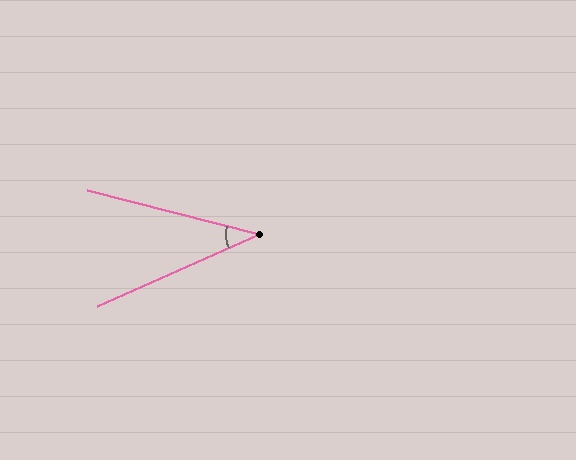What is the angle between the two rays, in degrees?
Approximately 38 degrees.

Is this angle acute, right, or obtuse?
It is acute.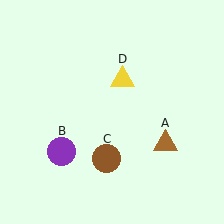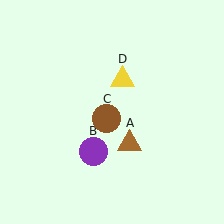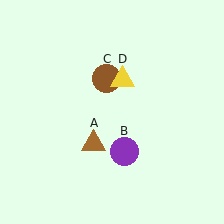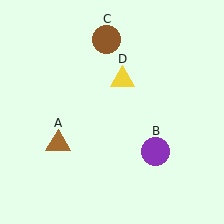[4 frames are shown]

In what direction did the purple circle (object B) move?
The purple circle (object B) moved right.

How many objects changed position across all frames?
3 objects changed position: brown triangle (object A), purple circle (object B), brown circle (object C).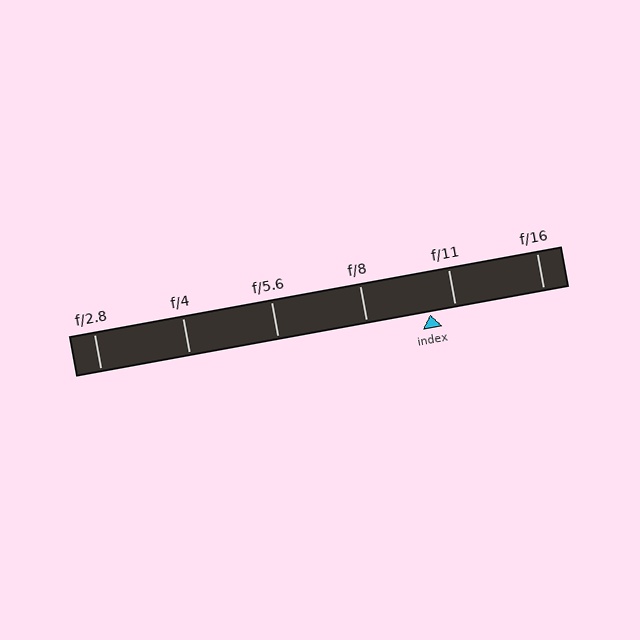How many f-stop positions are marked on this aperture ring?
There are 6 f-stop positions marked.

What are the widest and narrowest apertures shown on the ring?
The widest aperture shown is f/2.8 and the narrowest is f/16.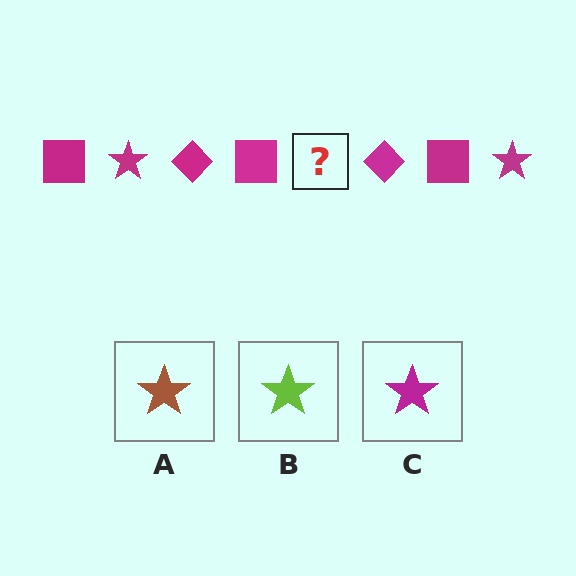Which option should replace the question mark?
Option C.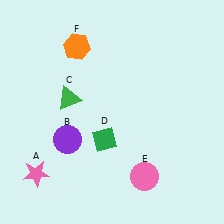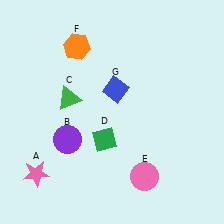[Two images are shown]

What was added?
A blue diamond (G) was added in Image 2.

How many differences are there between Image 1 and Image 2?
There is 1 difference between the two images.